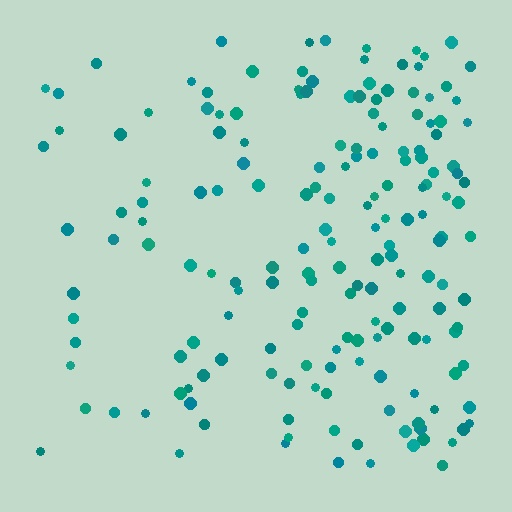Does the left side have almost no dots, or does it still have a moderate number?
Still a moderate number, just noticeably fewer than the right.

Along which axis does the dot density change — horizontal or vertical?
Horizontal.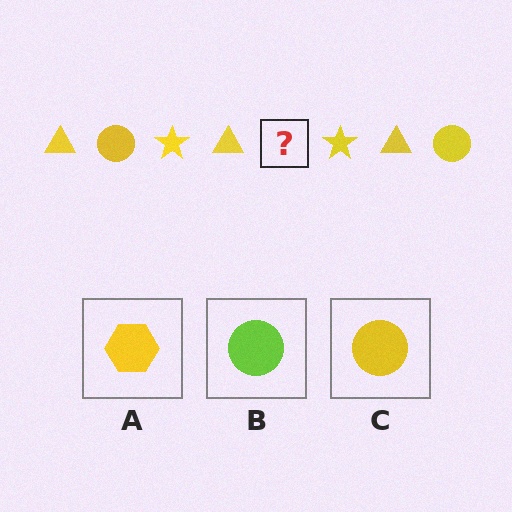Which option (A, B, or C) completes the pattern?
C.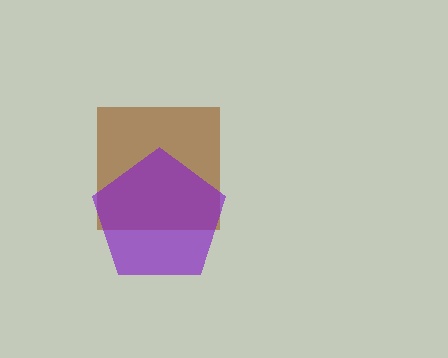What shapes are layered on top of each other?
The layered shapes are: a brown square, a purple pentagon.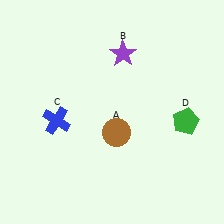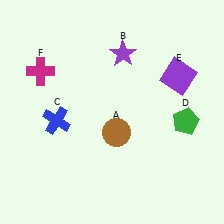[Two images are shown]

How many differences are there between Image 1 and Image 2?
There are 2 differences between the two images.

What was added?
A purple square (E), a magenta cross (F) were added in Image 2.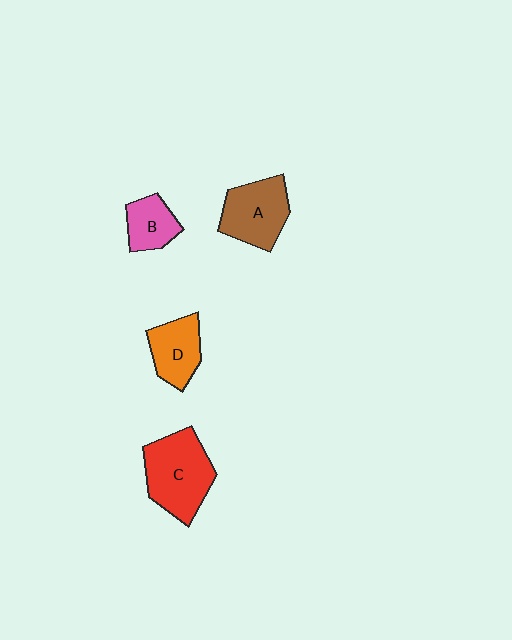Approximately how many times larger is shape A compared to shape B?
Approximately 1.6 times.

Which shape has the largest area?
Shape C (red).